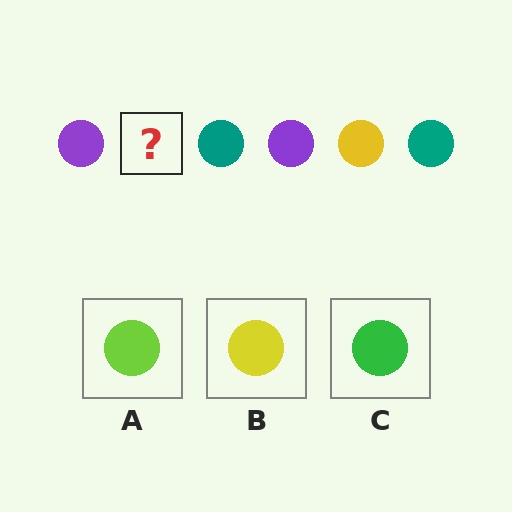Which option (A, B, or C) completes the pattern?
B.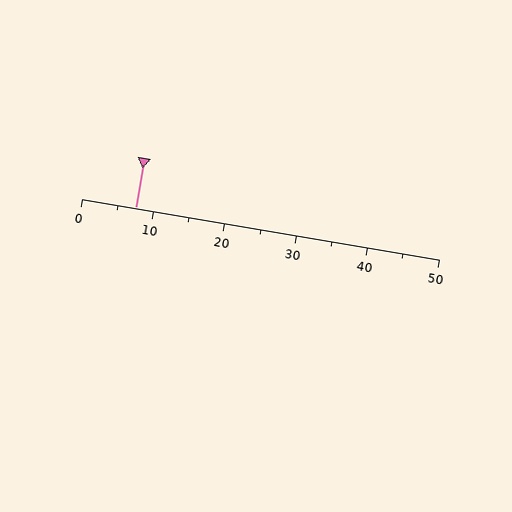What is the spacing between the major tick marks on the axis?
The major ticks are spaced 10 apart.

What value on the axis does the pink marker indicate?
The marker indicates approximately 7.5.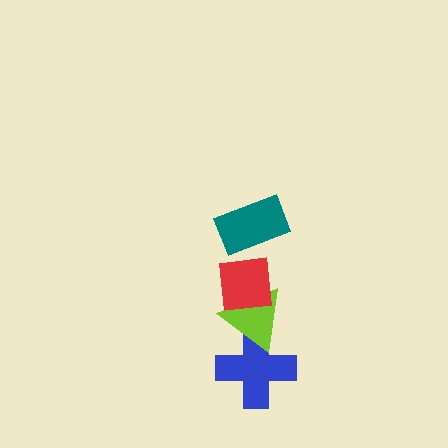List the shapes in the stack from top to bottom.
From top to bottom: the teal rectangle, the red square, the lime triangle, the blue cross.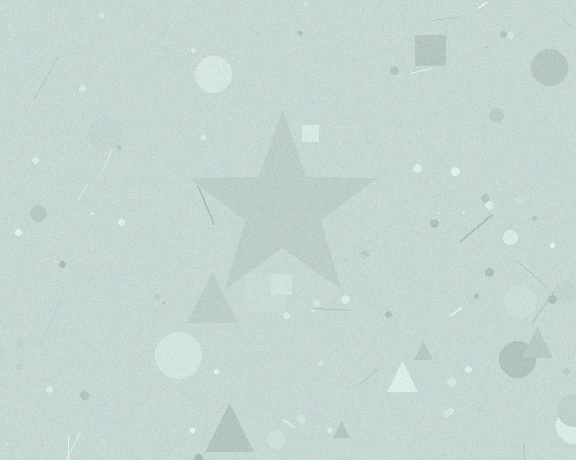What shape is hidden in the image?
A star is hidden in the image.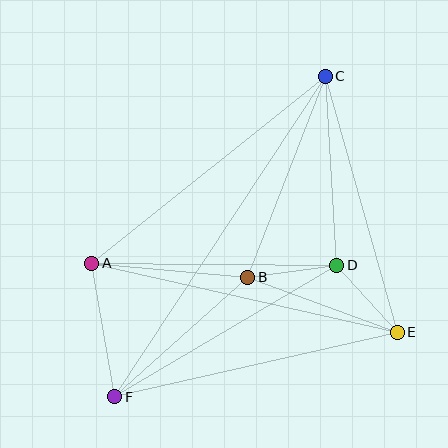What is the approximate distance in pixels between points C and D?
The distance between C and D is approximately 189 pixels.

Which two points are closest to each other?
Points B and D are closest to each other.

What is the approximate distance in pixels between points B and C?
The distance between B and C is approximately 215 pixels.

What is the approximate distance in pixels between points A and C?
The distance between A and C is approximately 299 pixels.